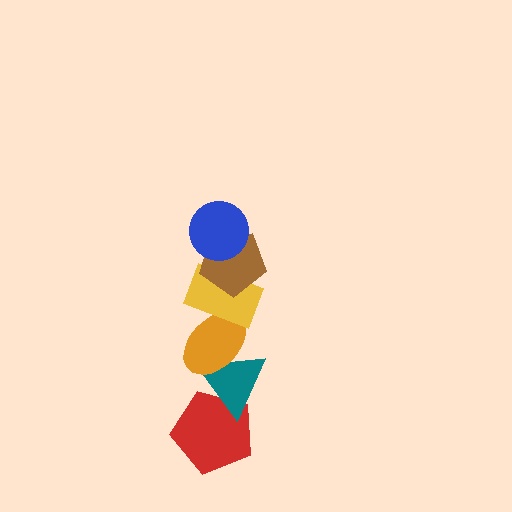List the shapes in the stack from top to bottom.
From top to bottom: the blue circle, the brown pentagon, the yellow rectangle, the orange ellipse, the teal triangle, the red pentagon.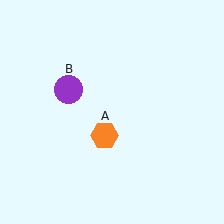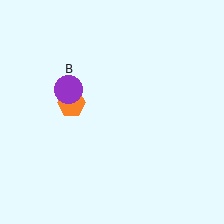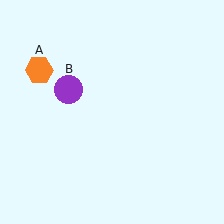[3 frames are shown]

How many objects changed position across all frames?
1 object changed position: orange hexagon (object A).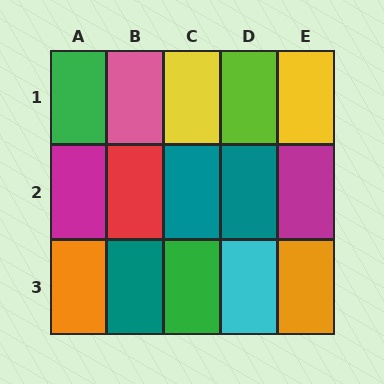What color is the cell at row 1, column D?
Lime.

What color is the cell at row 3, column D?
Cyan.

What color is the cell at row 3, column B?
Teal.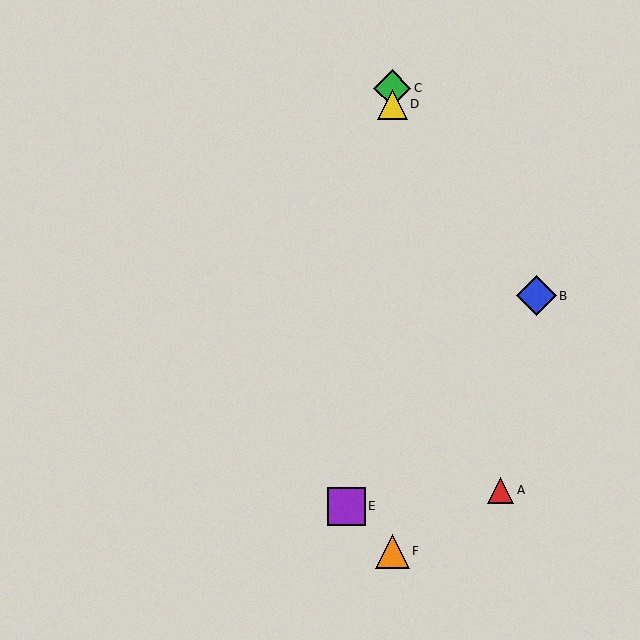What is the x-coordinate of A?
Object A is at x≈500.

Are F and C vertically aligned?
Yes, both are at x≈392.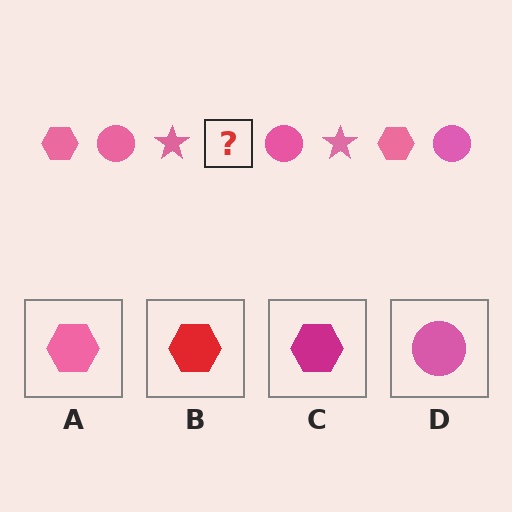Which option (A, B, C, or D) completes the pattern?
A.